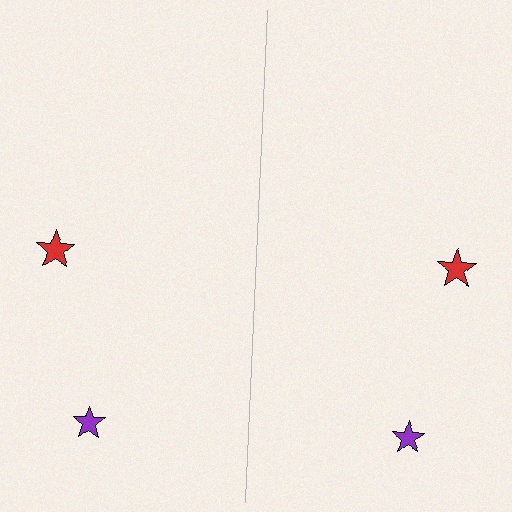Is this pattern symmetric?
Yes, this pattern has bilateral (reflection) symmetry.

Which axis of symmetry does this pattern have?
The pattern has a vertical axis of symmetry running through the center of the image.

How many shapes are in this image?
There are 4 shapes in this image.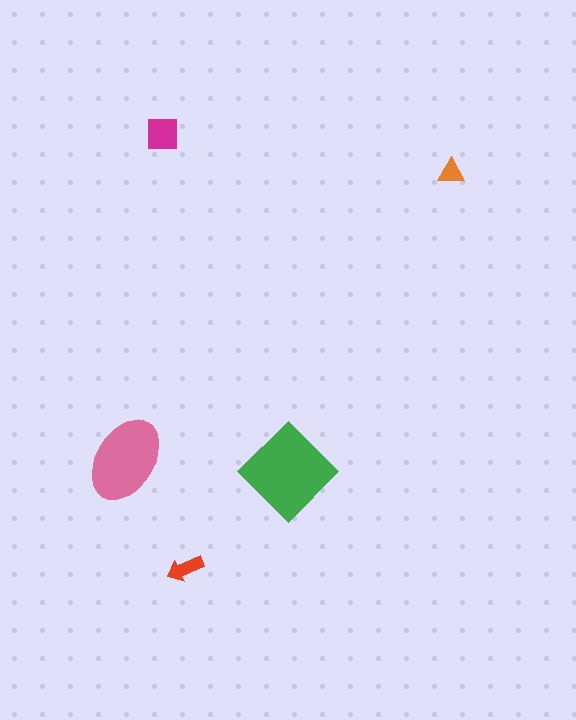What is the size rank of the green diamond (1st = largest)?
1st.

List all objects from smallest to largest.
The orange triangle, the red arrow, the magenta square, the pink ellipse, the green diamond.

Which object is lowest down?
The red arrow is bottommost.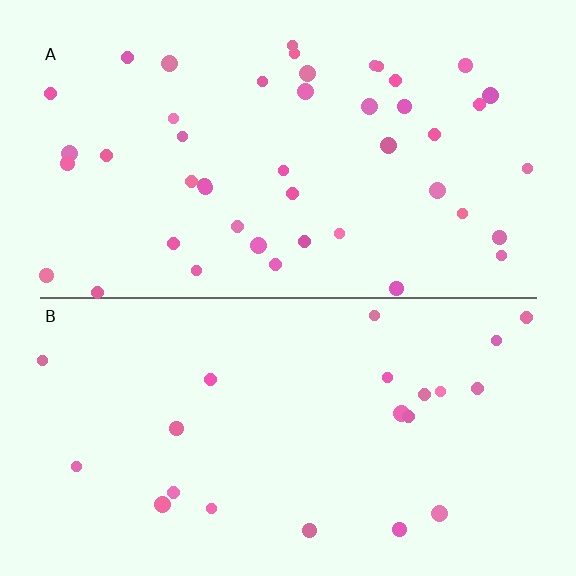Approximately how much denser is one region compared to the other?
Approximately 2.1× — region A over region B.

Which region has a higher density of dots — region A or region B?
A (the top).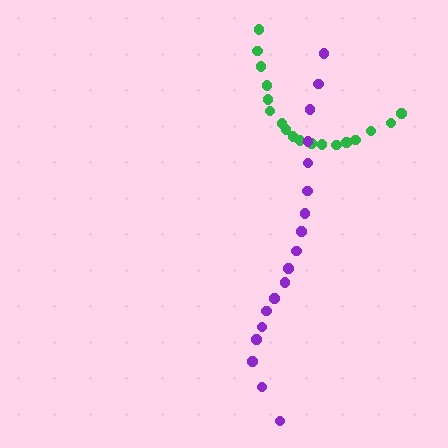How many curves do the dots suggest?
There are 2 distinct paths.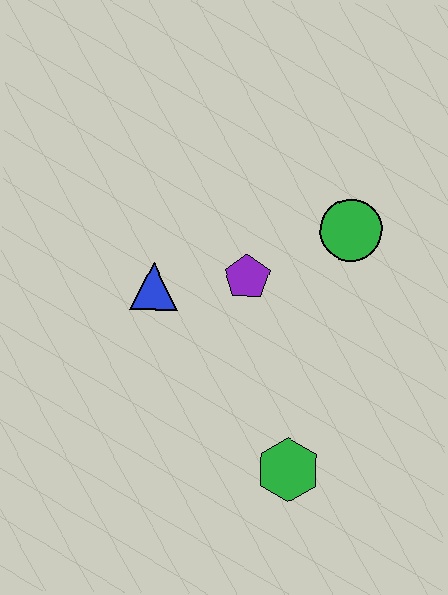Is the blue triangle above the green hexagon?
Yes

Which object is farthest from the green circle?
The green hexagon is farthest from the green circle.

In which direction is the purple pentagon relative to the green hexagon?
The purple pentagon is above the green hexagon.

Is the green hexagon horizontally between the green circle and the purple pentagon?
Yes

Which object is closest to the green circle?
The purple pentagon is closest to the green circle.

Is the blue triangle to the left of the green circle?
Yes